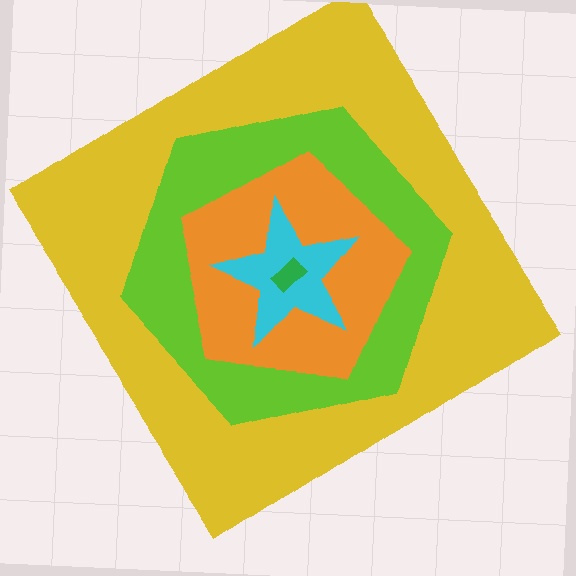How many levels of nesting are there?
5.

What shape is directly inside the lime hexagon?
The orange pentagon.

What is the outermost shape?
The yellow diamond.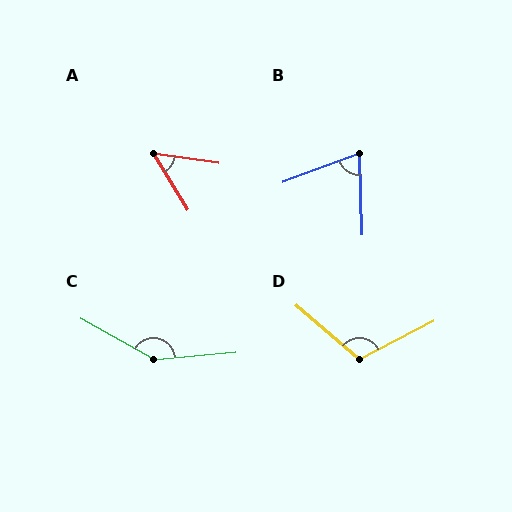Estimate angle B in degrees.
Approximately 72 degrees.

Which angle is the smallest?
A, at approximately 50 degrees.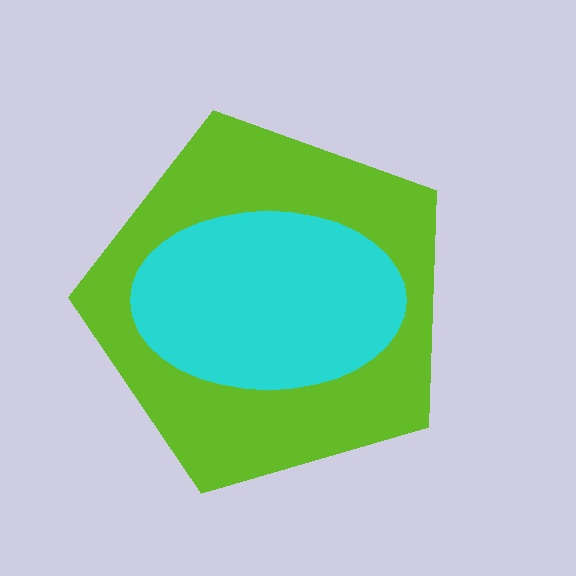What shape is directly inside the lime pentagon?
The cyan ellipse.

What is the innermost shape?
The cyan ellipse.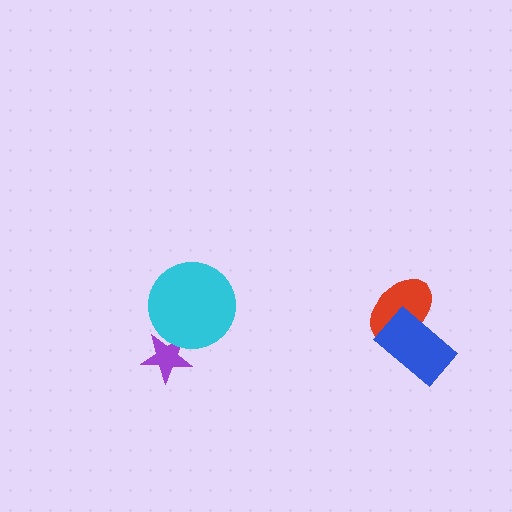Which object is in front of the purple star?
The cyan circle is in front of the purple star.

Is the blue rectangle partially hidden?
No, no other shape covers it.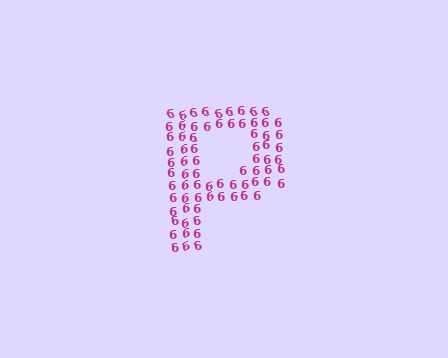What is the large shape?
The large shape is the letter P.